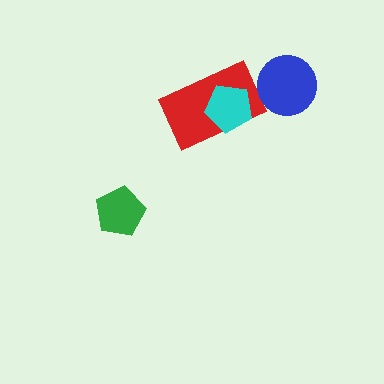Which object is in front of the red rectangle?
The cyan pentagon is in front of the red rectangle.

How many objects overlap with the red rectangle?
1 object overlaps with the red rectangle.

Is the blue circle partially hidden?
No, no other shape covers it.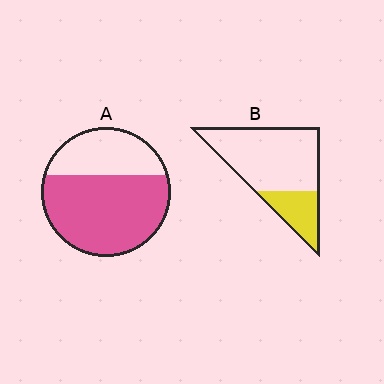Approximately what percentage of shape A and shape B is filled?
A is approximately 65% and B is approximately 25%.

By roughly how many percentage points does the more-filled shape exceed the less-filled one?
By roughly 40 percentage points (A over B).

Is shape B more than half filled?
No.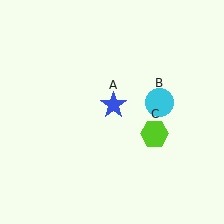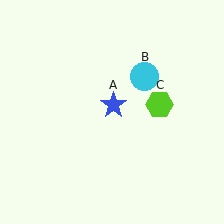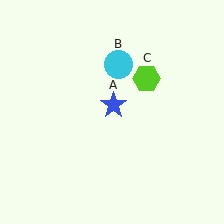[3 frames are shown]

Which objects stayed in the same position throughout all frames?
Blue star (object A) remained stationary.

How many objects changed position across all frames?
2 objects changed position: cyan circle (object B), lime hexagon (object C).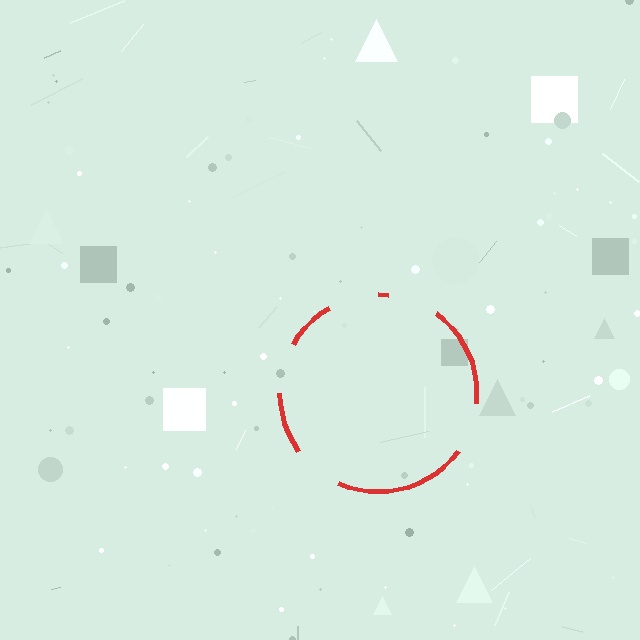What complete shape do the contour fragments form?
The contour fragments form a circle.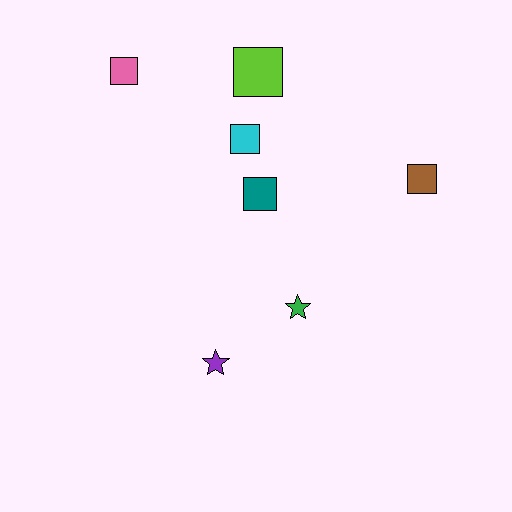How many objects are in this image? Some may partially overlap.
There are 7 objects.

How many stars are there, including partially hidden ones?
There are 2 stars.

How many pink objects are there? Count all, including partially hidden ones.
There is 1 pink object.